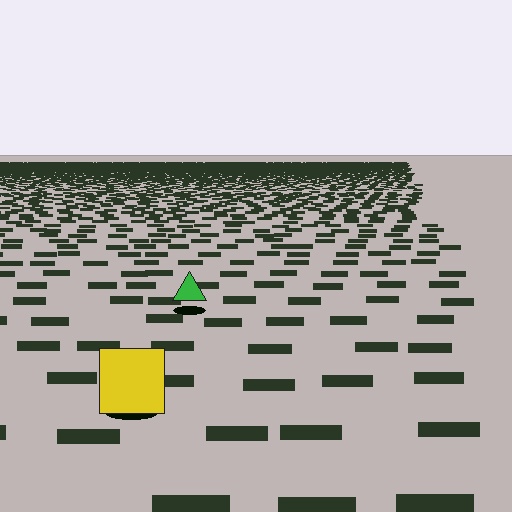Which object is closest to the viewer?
The yellow square is closest. The texture marks near it are larger and more spread out.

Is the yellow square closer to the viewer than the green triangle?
Yes. The yellow square is closer — you can tell from the texture gradient: the ground texture is coarser near it.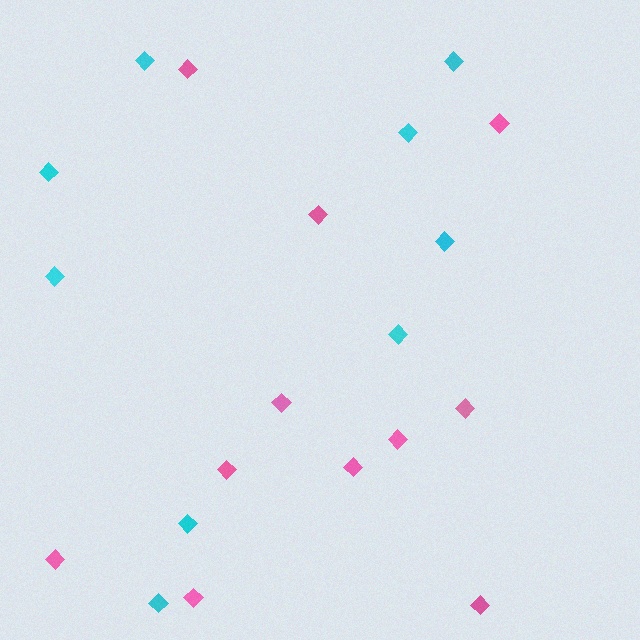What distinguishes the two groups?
There are 2 groups: one group of pink diamonds (11) and one group of cyan diamonds (9).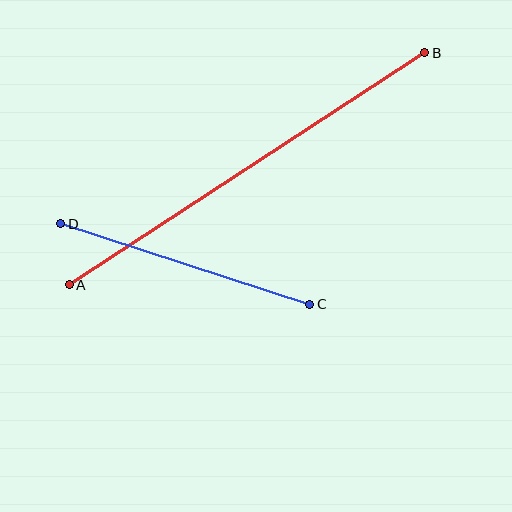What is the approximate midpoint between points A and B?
The midpoint is at approximately (247, 169) pixels.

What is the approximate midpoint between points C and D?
The midpoint is at approximately (185, 264) pixels.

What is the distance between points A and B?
The distance is approximately 425 pixels.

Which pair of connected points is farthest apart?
Points A and B are farthest apart.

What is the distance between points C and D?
The distance is approximately 262 pixels.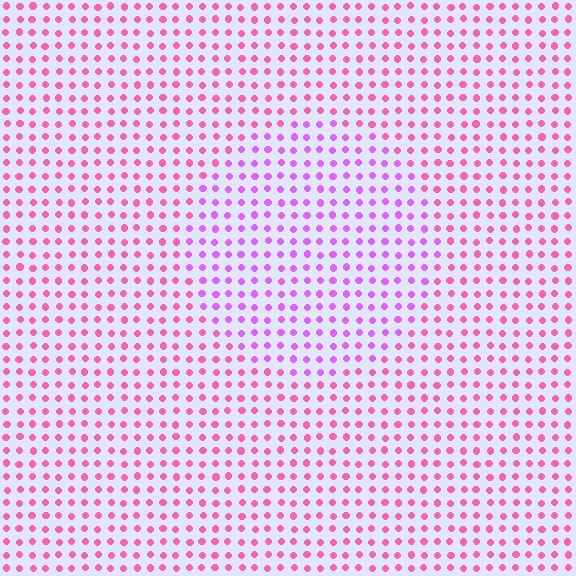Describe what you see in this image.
The image is filled with small pink elements in a uniform arrangement. A circle-shaped region is visible where the elements are tinted to a slightly different hue, forming a subtle color boundary.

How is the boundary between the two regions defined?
The boundary is defined purely by a slight shift in hue (about 33 degrees). Spacing, size, and orientation are identical on both sides.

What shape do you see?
I see a circle.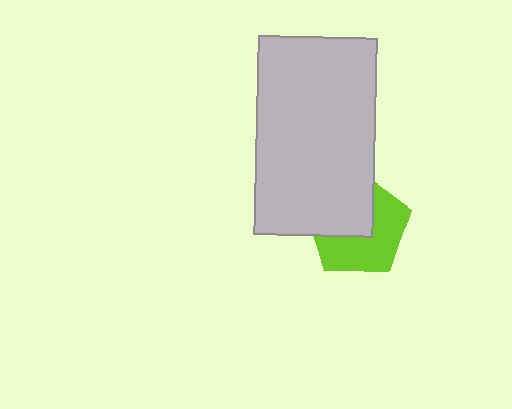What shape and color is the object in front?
The object in front is a light gray rectangle.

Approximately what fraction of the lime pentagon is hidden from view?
Roughly 45% of the lime pentagon is hidden behind the light gray rectangle.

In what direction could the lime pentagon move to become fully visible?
The lime pentagon could move toward the lower-right. That would shift it out from behind the light gray rectangle entirely.